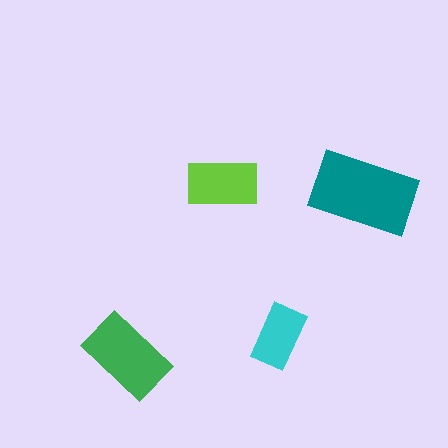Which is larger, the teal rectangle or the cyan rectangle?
The teal one.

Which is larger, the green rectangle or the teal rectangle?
The teal one.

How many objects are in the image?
There are 4 objects in the image.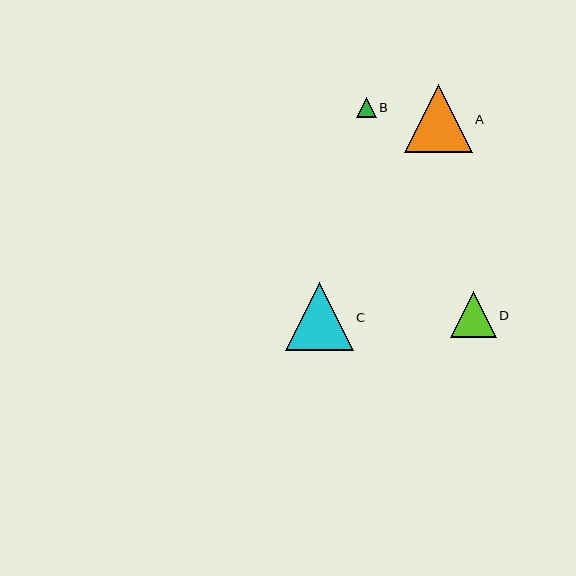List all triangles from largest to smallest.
From largest to smallest: A, C, D, B.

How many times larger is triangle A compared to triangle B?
Triangle A is approximately 3.3 times the size of triangle B.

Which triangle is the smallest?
Triangle B is the smallest with a size of approximately 20 pixels.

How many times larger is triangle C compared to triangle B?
Triangle C is approximately 3.3 times the size of triangle B.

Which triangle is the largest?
Triangle A is the largest with a size of approximately 68 pixels.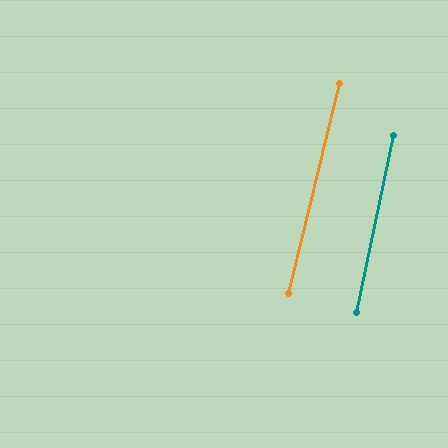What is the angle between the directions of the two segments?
Approximately 2 degrees.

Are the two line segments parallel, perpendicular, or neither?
Parallel — their directions differ by only 1.9°.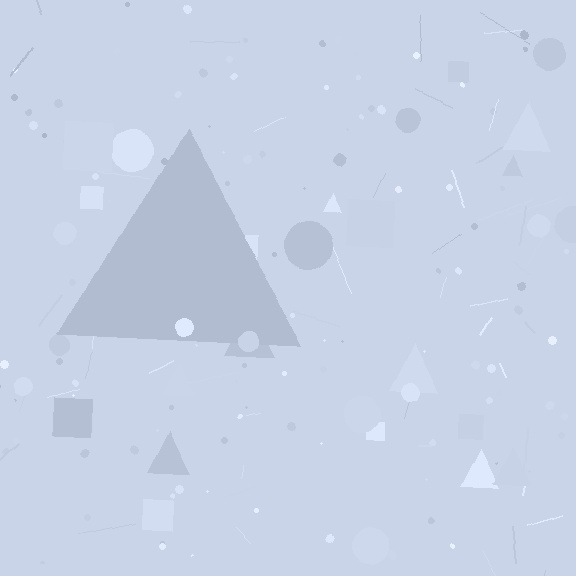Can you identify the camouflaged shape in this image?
The camouflaged shape is a triangle.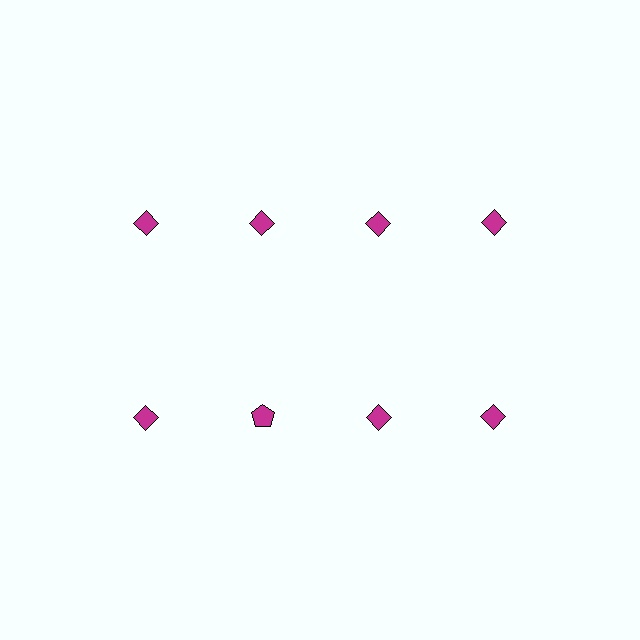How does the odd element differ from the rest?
It has a different shape: pentagon instead of diamond.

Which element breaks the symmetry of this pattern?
The magenta pentagon in the second row, second from left column breaks the symmetry. All other shapes are magenta diamonds.